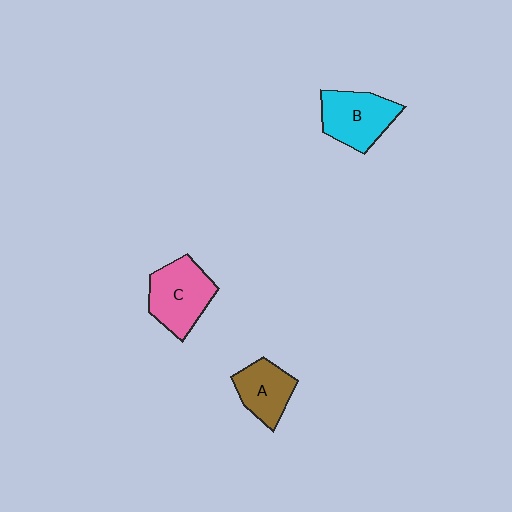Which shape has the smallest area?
Shape A (brown).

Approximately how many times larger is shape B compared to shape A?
Approximately 1.2 times.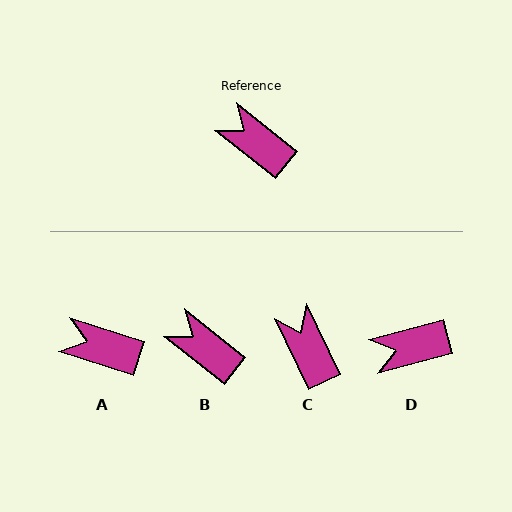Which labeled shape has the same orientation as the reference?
B.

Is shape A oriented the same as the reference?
No, it is off by about 21 degrees.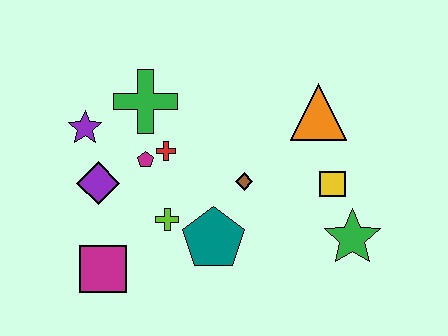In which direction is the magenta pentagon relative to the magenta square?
The magenta pentagon is above the magenta square.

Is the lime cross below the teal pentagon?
No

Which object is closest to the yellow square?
The green star is closest to the yellow square.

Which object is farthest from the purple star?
The green star is farthest from the purple star.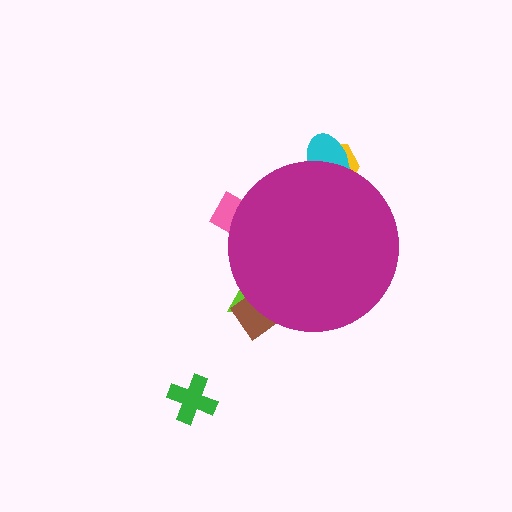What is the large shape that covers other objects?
A magenta circle.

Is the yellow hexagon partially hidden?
Yes, the yellow hexagon is partially hidden behind the magenta circle.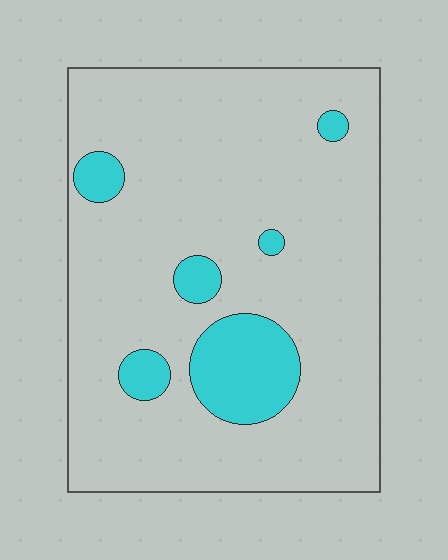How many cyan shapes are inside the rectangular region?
6.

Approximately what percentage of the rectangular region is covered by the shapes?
Approximately 15%.